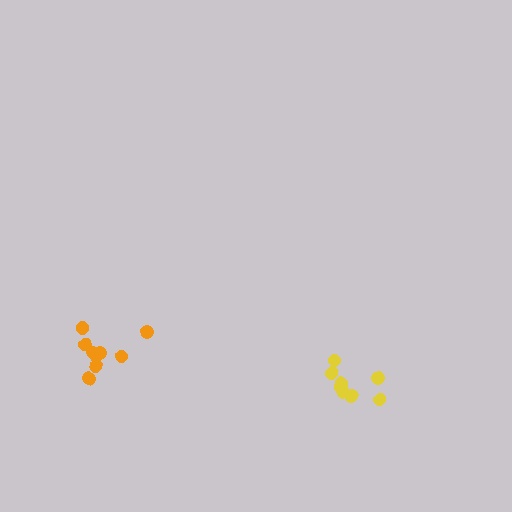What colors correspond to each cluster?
The clusters are colored: orange, yellow.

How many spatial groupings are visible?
There are 2 spatial groupings.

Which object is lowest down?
The yellow cluster is bottommost.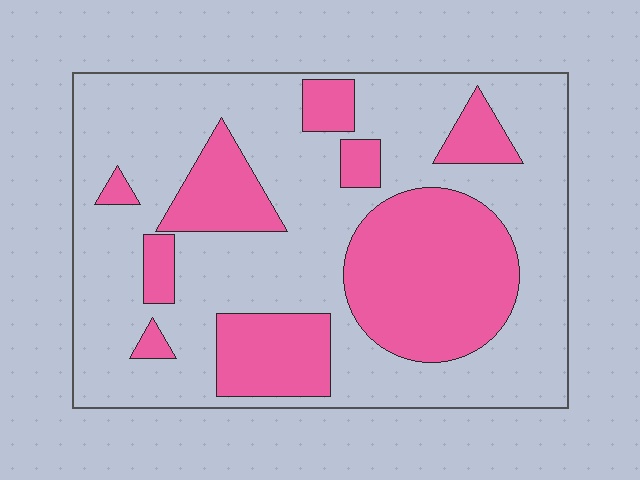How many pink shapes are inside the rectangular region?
9.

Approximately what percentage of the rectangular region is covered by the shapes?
Approximately 35%.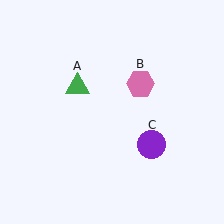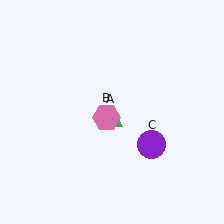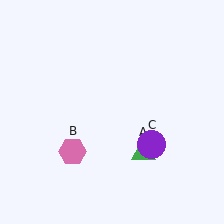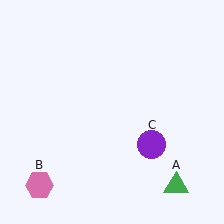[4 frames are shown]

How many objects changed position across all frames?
2 objects changed position: green triangle (object A), pink hexagon (object B).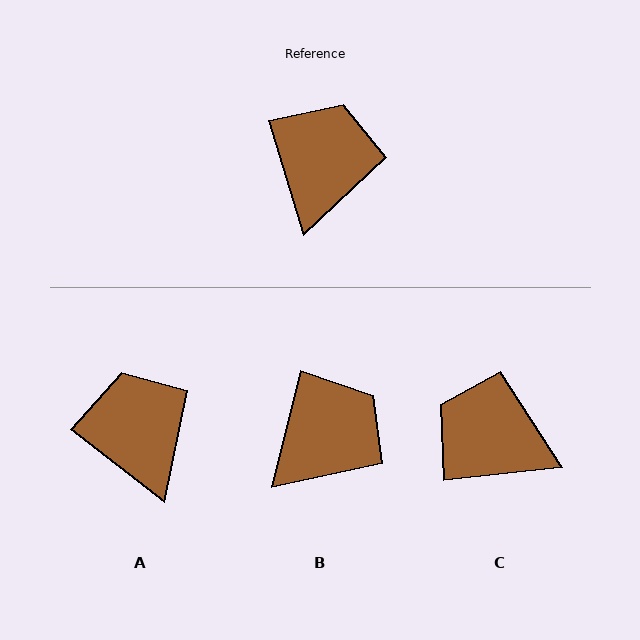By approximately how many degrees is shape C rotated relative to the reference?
Approximately 80 degrees counter-clockwise.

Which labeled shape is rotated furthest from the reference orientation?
C, about 80 degrees away.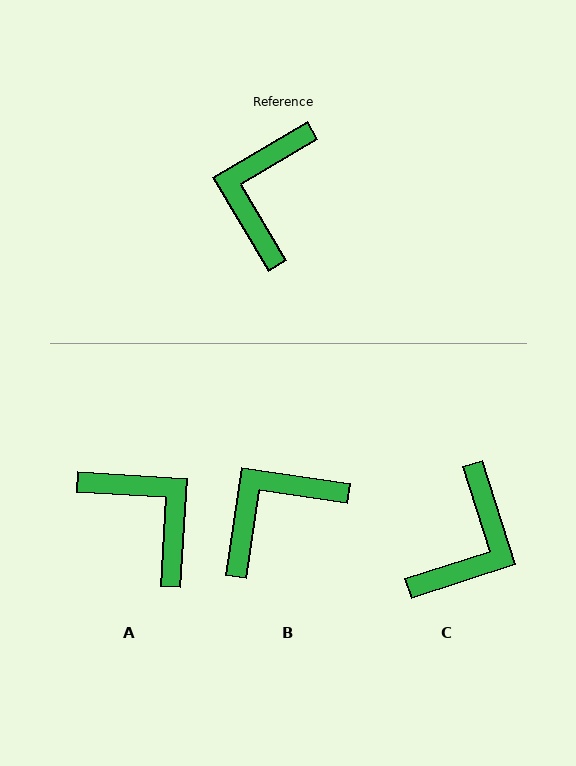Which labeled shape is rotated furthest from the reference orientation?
C, about 167 degrees away.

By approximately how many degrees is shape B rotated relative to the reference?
Approximately 39 degrees clockwise.